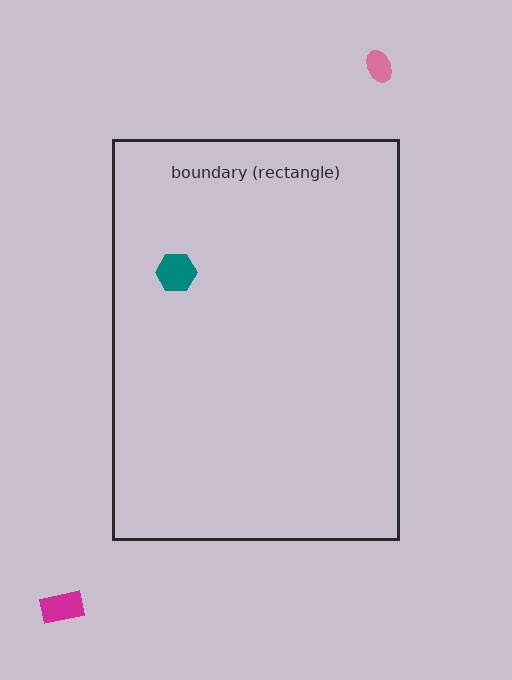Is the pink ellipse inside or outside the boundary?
Outside.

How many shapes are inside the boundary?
1 inside, 2 outside.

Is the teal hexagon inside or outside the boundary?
Inside.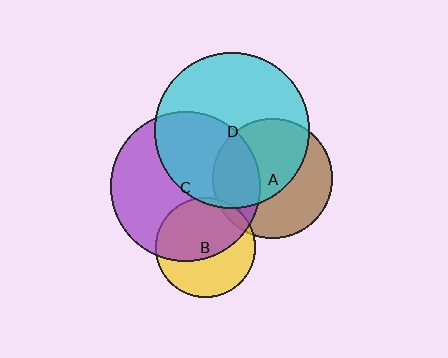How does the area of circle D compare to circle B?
Approximately 2.4 times.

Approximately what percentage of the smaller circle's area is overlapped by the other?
Approximately 55%.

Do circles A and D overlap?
Yes.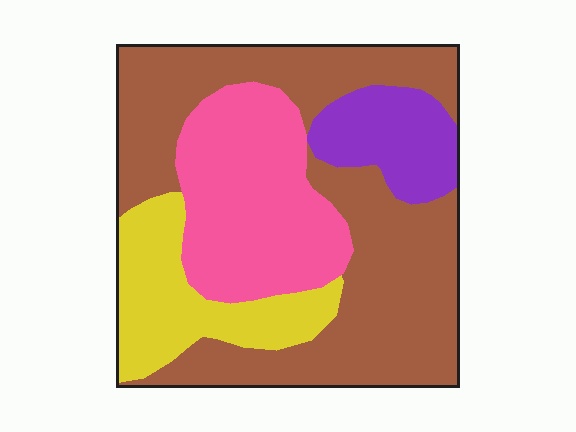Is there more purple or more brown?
Brown.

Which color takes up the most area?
Brown, at roughly 50%.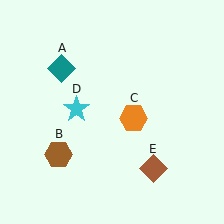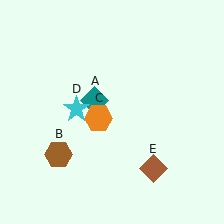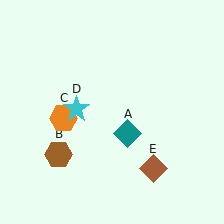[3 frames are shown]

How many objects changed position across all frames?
2 objects changed position: teal diamond (object A), orange hexagon (object C).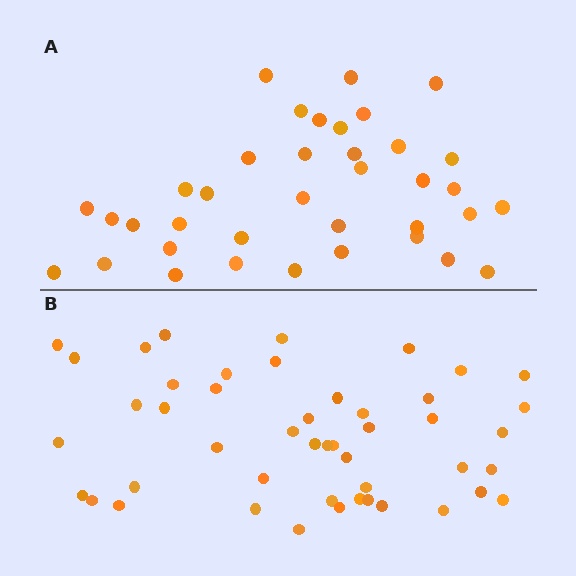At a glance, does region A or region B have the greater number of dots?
Region B (the bottom region) has more dots.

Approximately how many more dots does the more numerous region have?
Region B has roughly 10 or so more dots than region A.